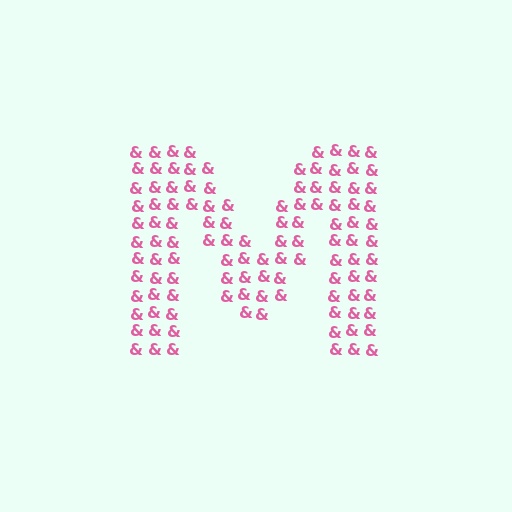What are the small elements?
The small elements are ampersands.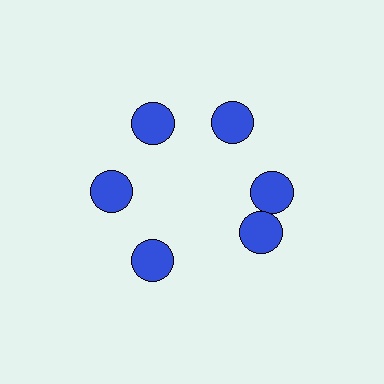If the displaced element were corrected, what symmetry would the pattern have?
It would have 6-fold rotational symmetry — the pattern would map onto itself every 60 degrees.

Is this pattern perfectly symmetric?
No. The 6 blue circles are arranged in a ring, but one element near the 5 o'clock position is rotated out of alignment along the ring, breaking the 6-fold rotational symmetry.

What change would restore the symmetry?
The symmetry would be restored by rotating it back into even spacing with its neighbors so that all 6 circles sit at equal angles and equal distance from the center.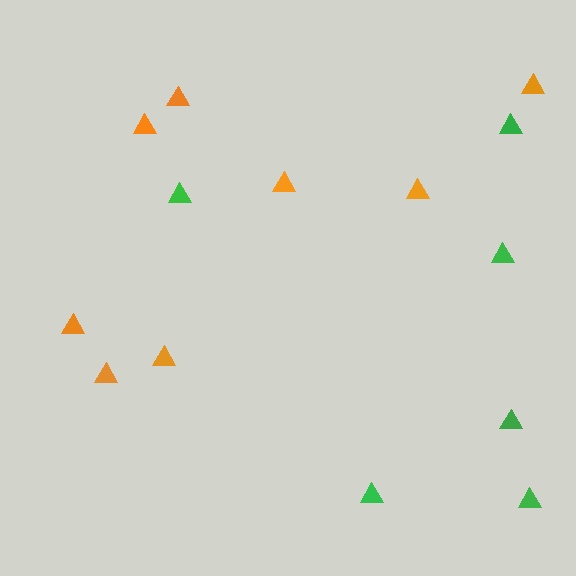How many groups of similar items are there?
There are 2 groups: one group of green triangles (6) and one group of orange triangles (8).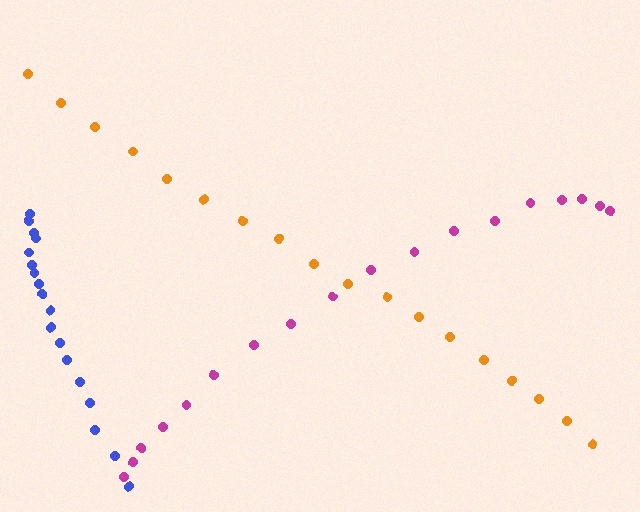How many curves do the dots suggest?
There are 3 distinct paths.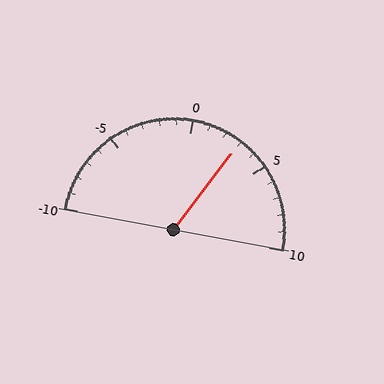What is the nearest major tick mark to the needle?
The nearest major tick mark is 5.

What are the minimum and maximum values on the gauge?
The gauge ranges from -10 to 10.